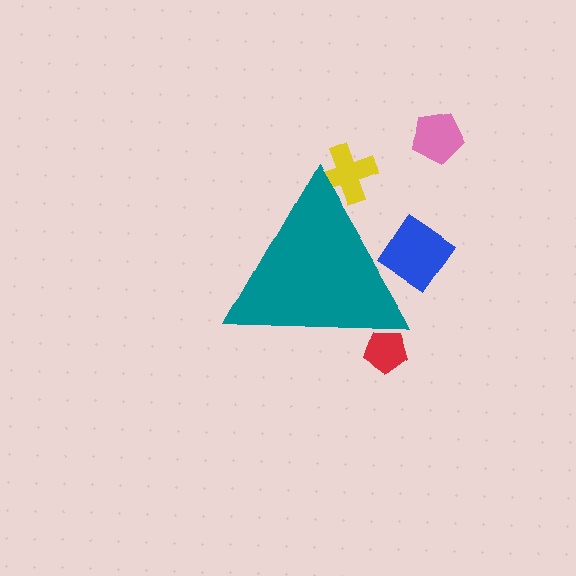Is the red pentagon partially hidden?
Yes, the red pentagon is partially hidden behind the teal triangle.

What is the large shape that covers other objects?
A teal triangle.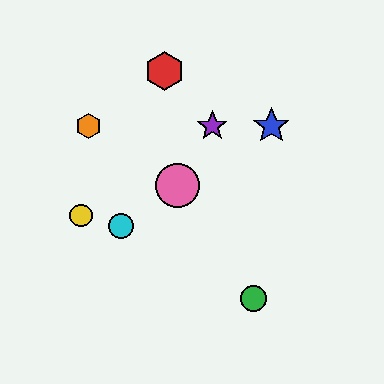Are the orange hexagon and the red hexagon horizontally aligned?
No, the orange hexagon is at y≈126 and the red hexagon is at y≈71.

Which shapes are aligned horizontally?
The blue star, the purple star, the orange hexagon are aligned horizontally.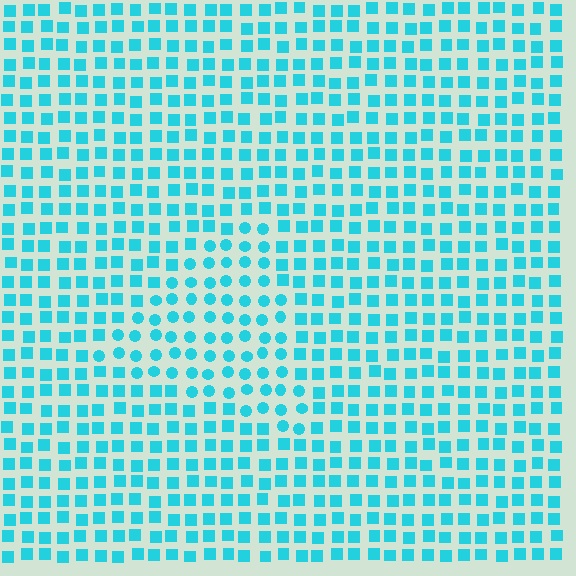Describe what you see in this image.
The image is filled with small cyan elements arranged in a uniform grid. A triangle-shaped region contains circles, while the surrounding area contains squares. The boundary is defined purely by the change in element shape.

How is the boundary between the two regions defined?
The boundary is defined by a change in element shape: circles inside vs. squares outside. All elements share the same color and spacing.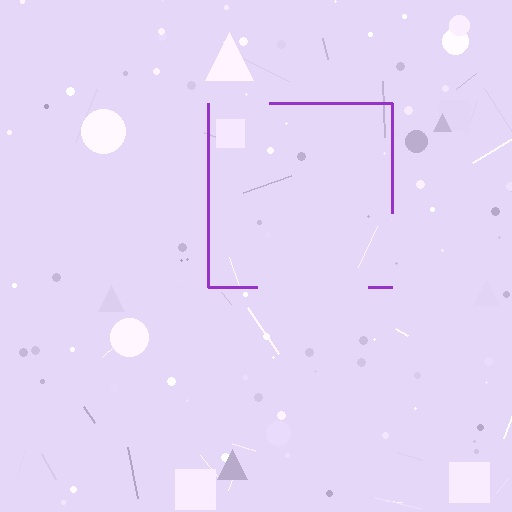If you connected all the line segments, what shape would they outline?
They would outline a square.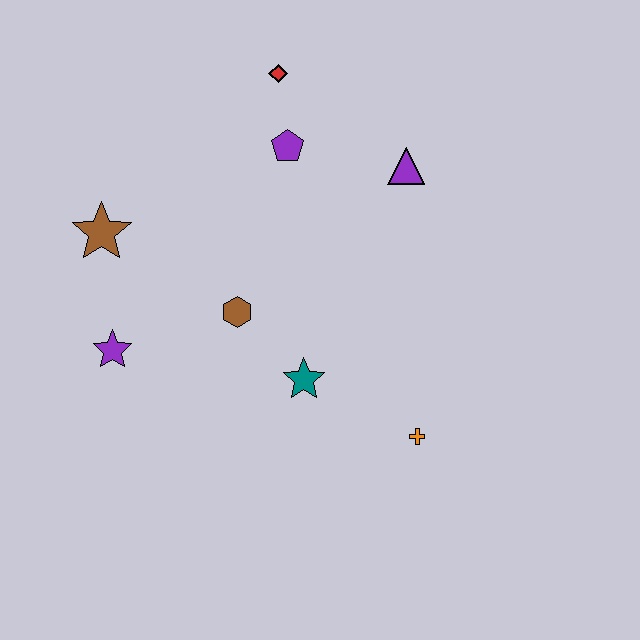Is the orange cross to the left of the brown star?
No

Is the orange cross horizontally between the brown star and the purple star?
No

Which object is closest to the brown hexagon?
The teal star is closest to the brown hexagon.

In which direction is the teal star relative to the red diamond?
The teal star is below the red diamond.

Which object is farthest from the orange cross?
The red diamond is farthest from the orange cross.